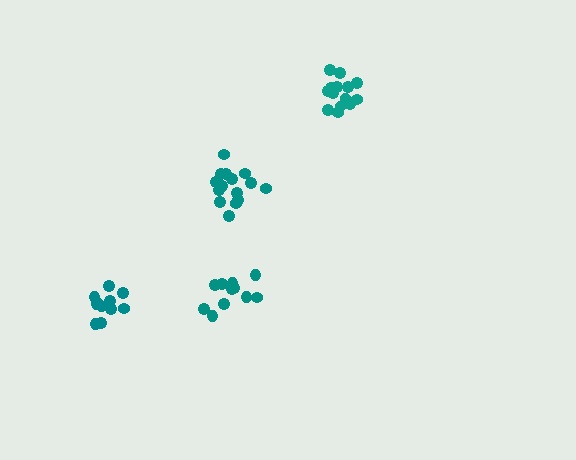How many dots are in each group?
Group 1: 15 dots, Group 2: 15 dots, Group 3: 11 dots, Group 4: 12 dots (53 total).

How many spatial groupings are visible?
There are 4 spatial groupings.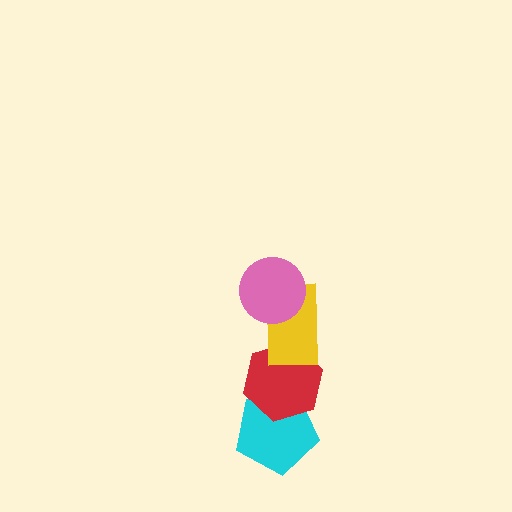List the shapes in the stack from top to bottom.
From top to bottom: the pink circle, the yellow rectangle, the red hexagon, the cyan pentagon.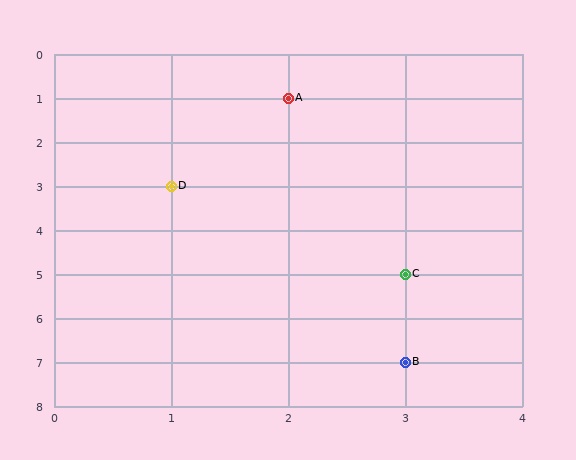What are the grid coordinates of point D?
Point D is at grid coordinates (1, 3).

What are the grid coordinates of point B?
Point B is at grid coordinates (3, 7).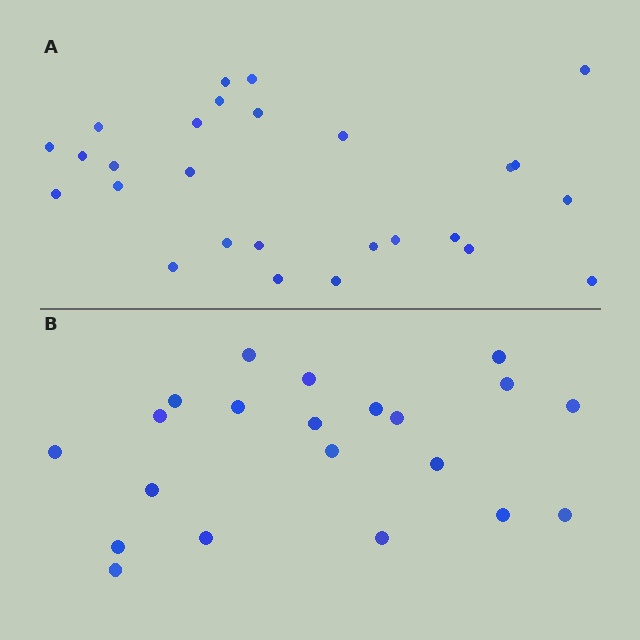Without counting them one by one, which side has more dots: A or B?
Region A (the top region) has more dots.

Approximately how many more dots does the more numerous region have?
Region A has about 6 more dots than region B.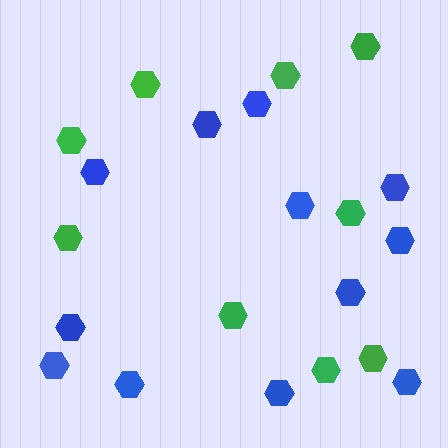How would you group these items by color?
There are 2 groups: one group of blue hexagons (12) and one group of green hexagons (9).